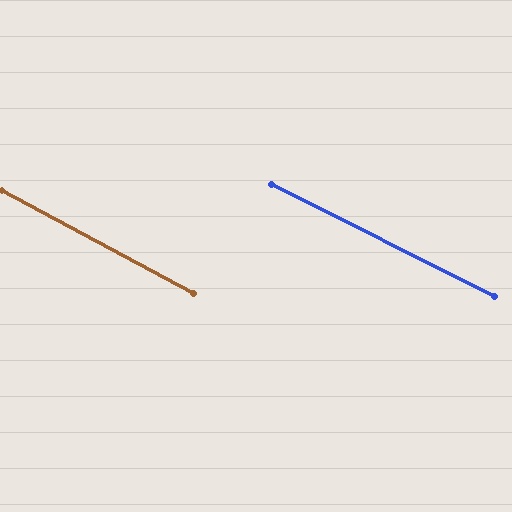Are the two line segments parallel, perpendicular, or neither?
Parallel — their directions differ by only 1.4°.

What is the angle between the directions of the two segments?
Approximately 1 degree.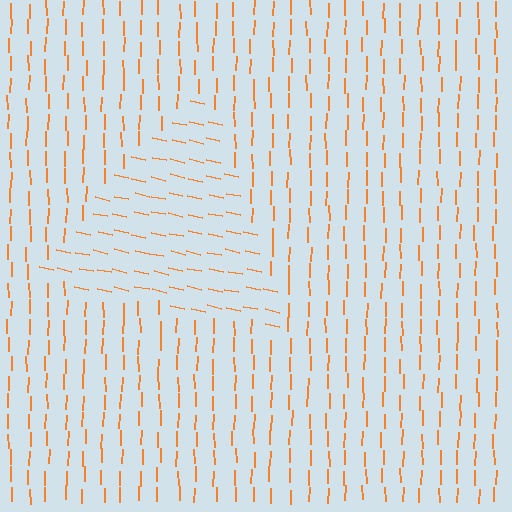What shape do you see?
I see a triangle.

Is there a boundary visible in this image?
Yes, there is a texture boundary formed by a change in line orientation.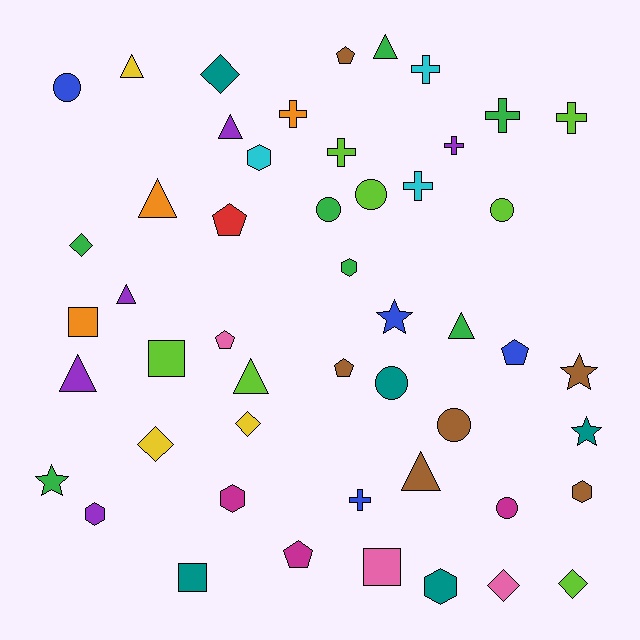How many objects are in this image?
There are 50 objects.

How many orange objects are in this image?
There are 3 orange objects.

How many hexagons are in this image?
There are 6 hexagons.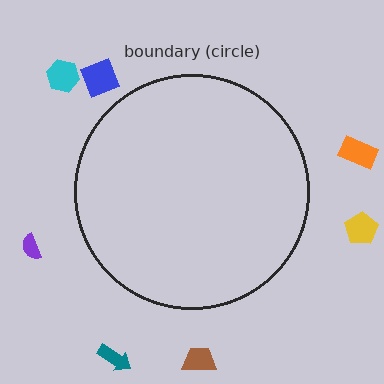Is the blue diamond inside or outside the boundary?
Outside.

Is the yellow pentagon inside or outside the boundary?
Outside.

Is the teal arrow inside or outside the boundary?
Outside.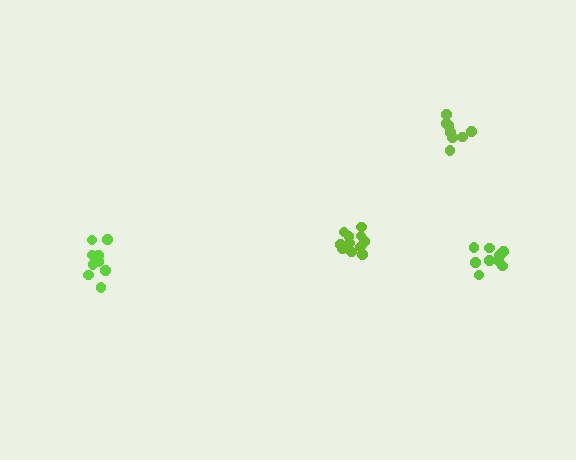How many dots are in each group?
Group 1: 9 dots, Group 2: 11 dots, Group 3: 9 dots, Group 4: 10 dots (39 total).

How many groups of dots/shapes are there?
There are 4 groups.